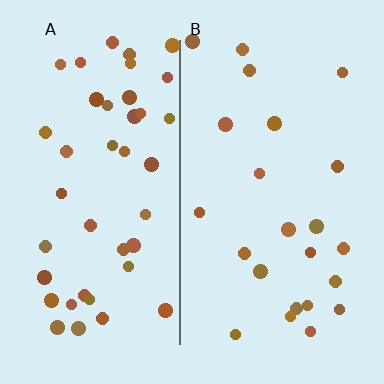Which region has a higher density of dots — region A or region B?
A (the left).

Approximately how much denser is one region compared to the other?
Approximately 1.8× — region A over region B.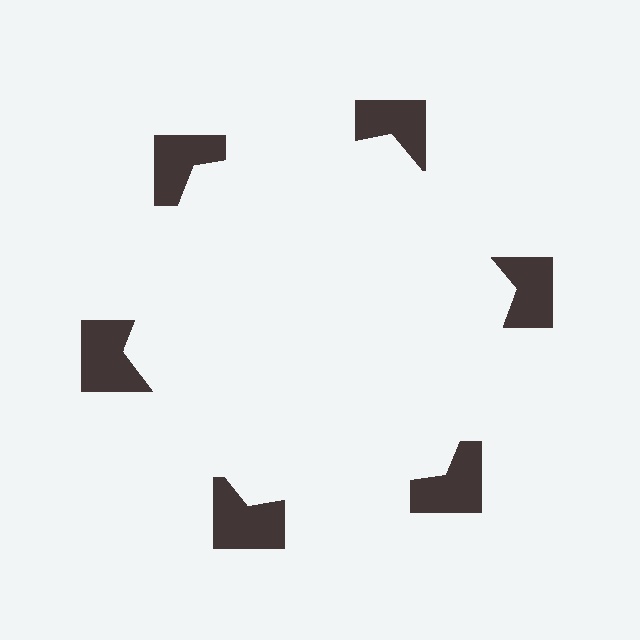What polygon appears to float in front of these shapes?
An illusory hexagon — its edges are inferred from the aligned wedge cuts in the notched squares, not physically drawn.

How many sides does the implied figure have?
6 sides.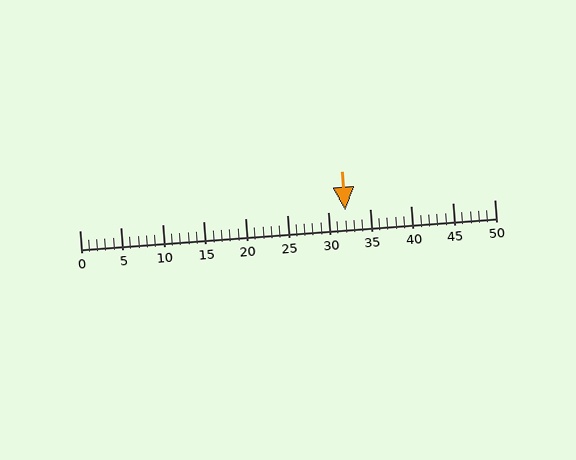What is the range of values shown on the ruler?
The ruler shows values from 0 to 50.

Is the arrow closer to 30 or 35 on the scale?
The arrow is closer to 30.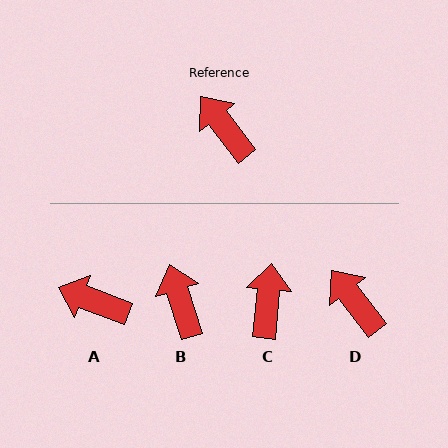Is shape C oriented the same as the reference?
No, it is off by about 43 degrees.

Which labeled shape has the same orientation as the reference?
D.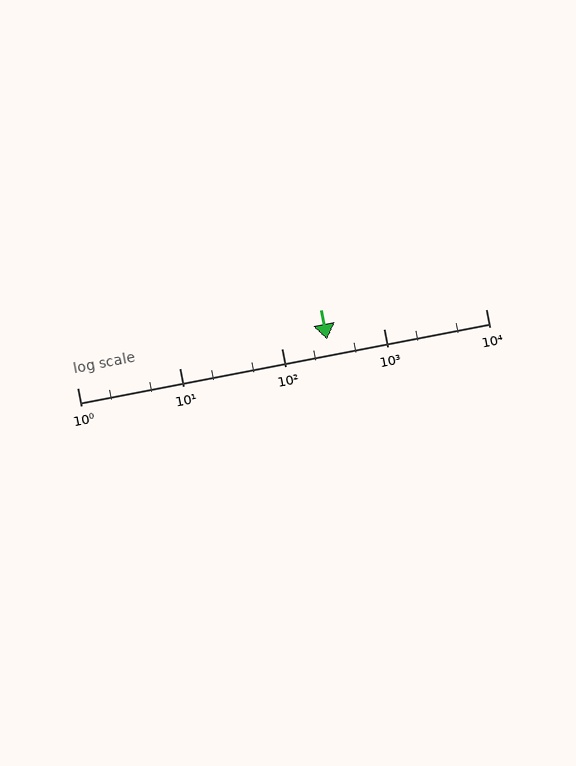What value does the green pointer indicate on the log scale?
The pointer indicates approximately 280.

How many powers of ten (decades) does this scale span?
The scale spans 4 decades, from 1 to 10000.